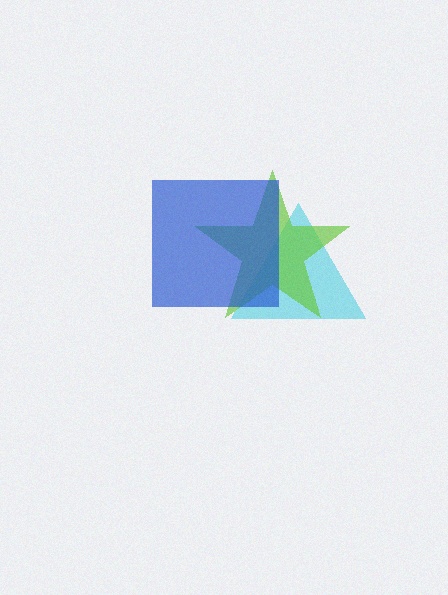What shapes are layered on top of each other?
The layered shapes are: a cyan triangle, a lime star, a blue square.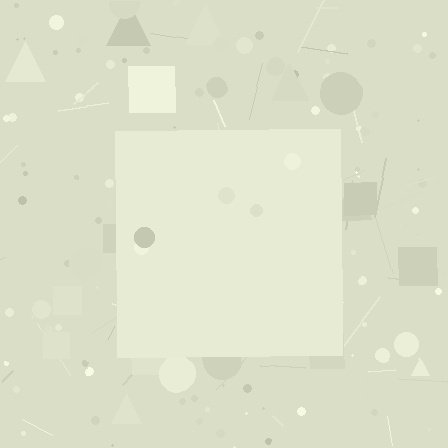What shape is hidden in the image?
A square is hidden in the image.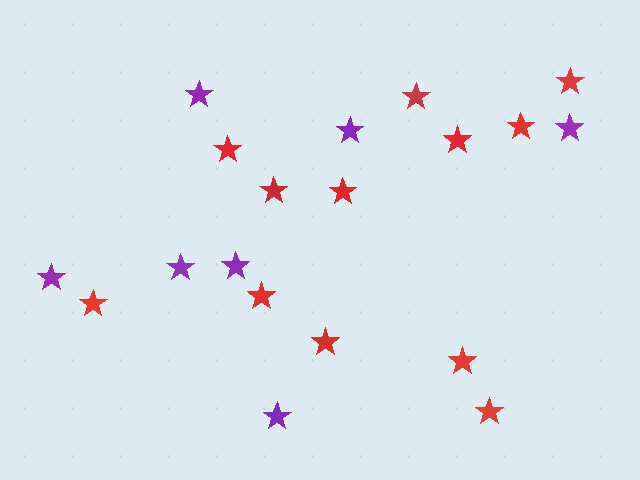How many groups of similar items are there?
There are 2 groups: one group of purple stars (7) and one group of red stars (12).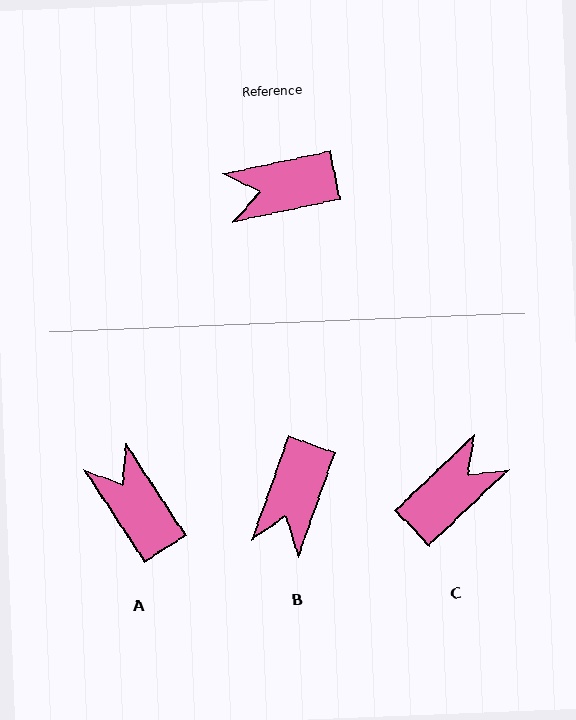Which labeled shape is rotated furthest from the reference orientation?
C, about 148 degrees away.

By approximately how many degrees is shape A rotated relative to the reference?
Approximately 69 degrees clockwise.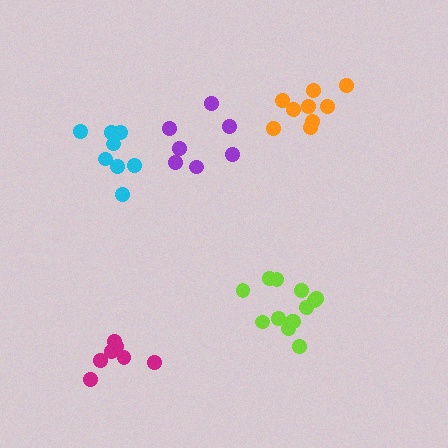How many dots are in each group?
Group 1: 9 dots, Group 2: 13 dots, Group 3: 7 dots, Group 4: 7 dots, Group 5: 8 dots (44 total).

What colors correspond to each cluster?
The clusters are colored: orange, lime, magenta, purple, cyan.